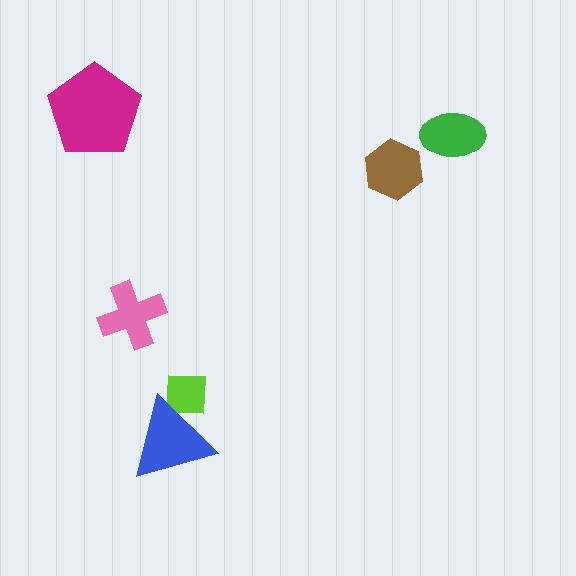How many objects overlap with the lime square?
1 object overlaps with the lime square.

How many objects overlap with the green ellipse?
0 objects overlap with the green ellipse.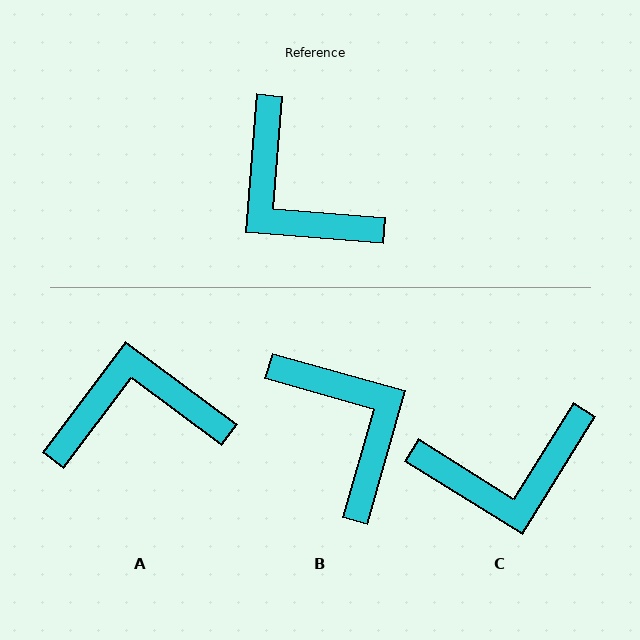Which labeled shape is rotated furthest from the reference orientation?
B, about 169 degrees away.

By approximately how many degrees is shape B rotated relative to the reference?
Approximately 169 degrees counter-clockwise.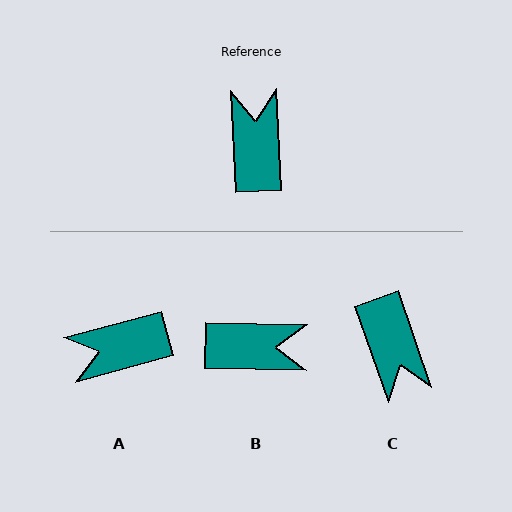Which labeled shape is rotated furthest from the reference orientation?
C, about 164 degrees away.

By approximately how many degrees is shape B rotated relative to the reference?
Approximately 94 degrees clockwise.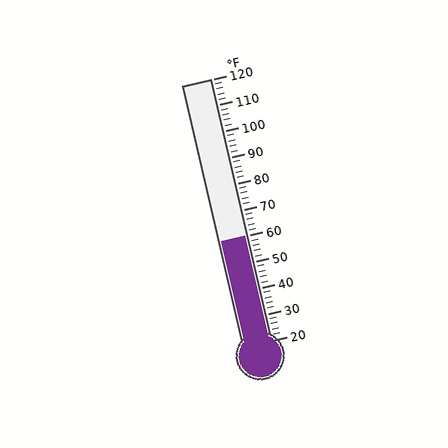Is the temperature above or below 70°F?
The temperature is below 70°F.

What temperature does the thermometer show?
The thermometer shows approximately 60°F.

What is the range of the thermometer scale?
The thermometer scale ranges from 20°F to 120°F.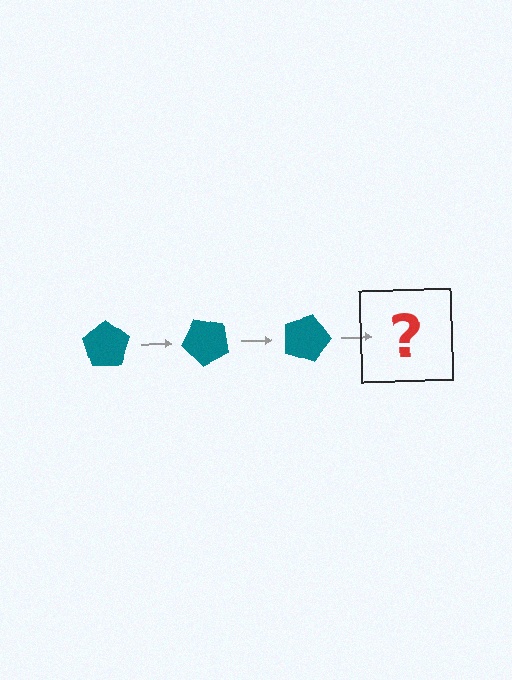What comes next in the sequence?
The next element should be a teal pentagon rotated 135 degrees.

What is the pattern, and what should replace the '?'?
The pattern is that the pentagon rotates 45 degrees each step. The '?' should be a teal pentagon rotated 135 degrees.